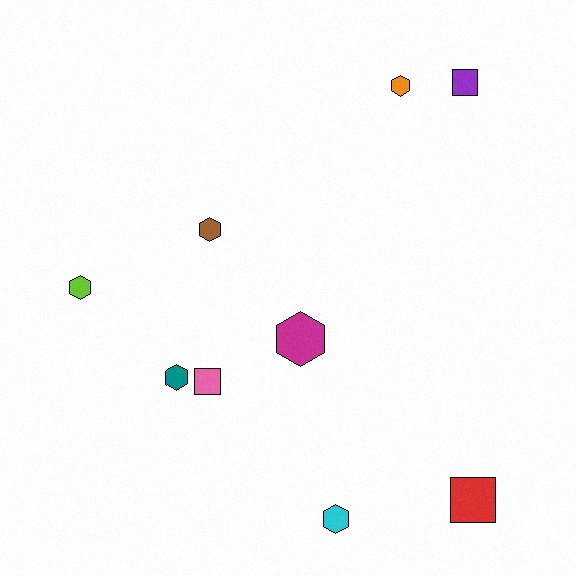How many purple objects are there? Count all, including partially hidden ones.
There is 1 purple object.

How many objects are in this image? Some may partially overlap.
There are 9 objects.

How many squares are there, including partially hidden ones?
There are 3 squares.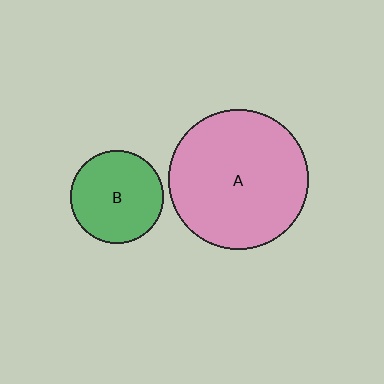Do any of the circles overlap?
No, none of the circles overlap.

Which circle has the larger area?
Circle A (pink).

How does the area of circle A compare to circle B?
Approximately 2.3 times.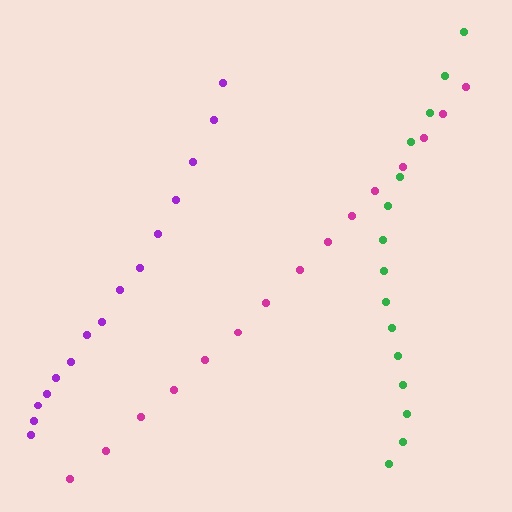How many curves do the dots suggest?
There are 3 distinct paths.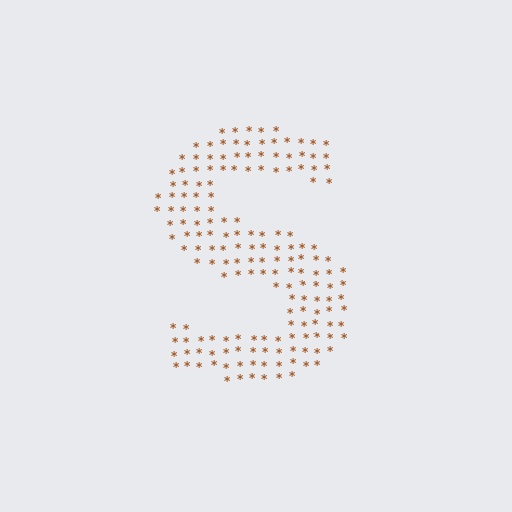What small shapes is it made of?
It is made of small asterisks.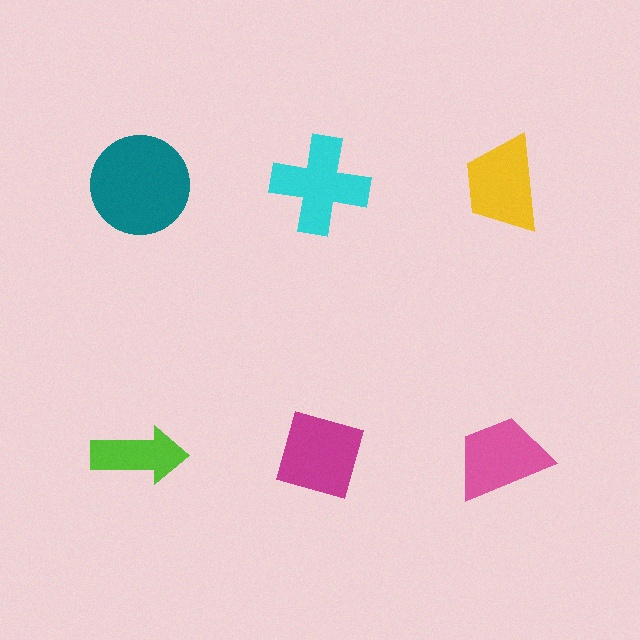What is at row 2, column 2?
A magenta diamond.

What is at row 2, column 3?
A pink trapezoid.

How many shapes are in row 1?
3 shapes.